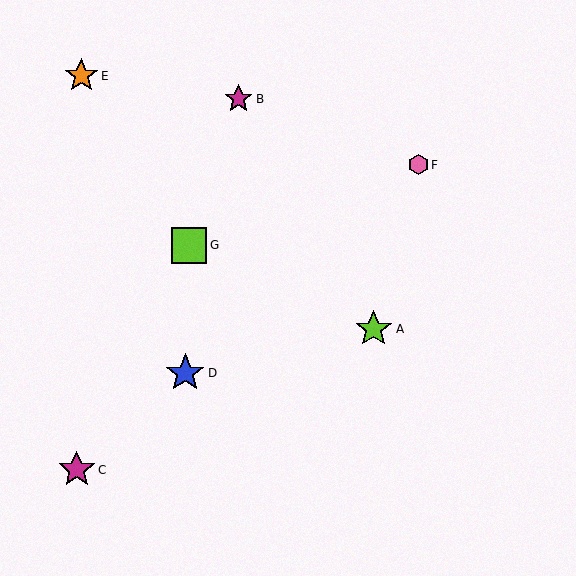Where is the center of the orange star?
The center of the orange star is at (81, 76).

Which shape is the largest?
The blue star (labeled D) is the largest.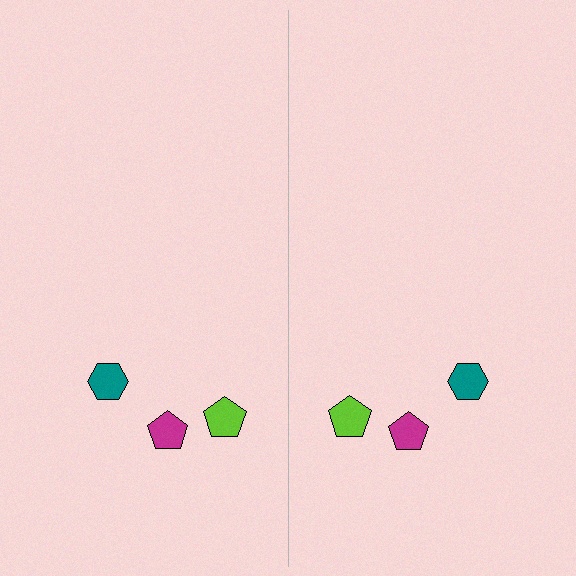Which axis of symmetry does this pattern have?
The pattern has a vertical axis of symmetry running through the center of the image.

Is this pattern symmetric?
Yes, this pattern has bilateral (reflection) symmetry.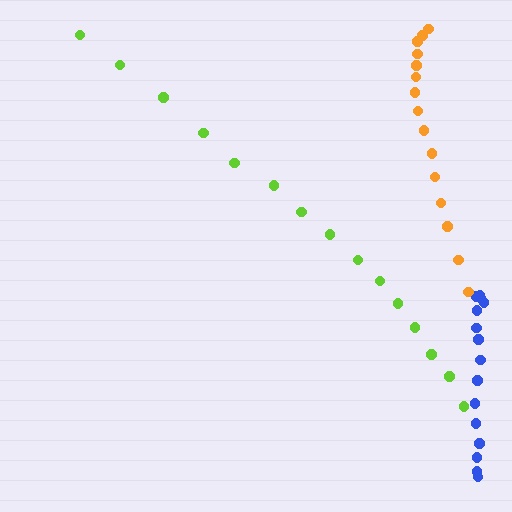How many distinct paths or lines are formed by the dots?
There are 3 distinct paths.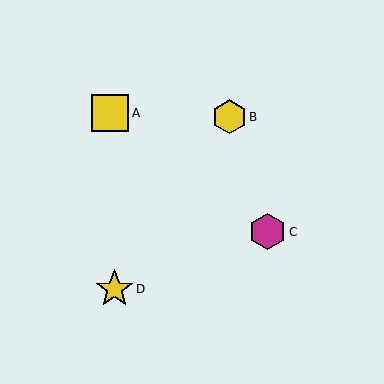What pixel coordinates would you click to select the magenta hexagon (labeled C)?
Click at (268, 232) to select the magenta hexagon C.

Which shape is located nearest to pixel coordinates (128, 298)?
The yellow star (labeled D) at (114, 289) is nearest to that location.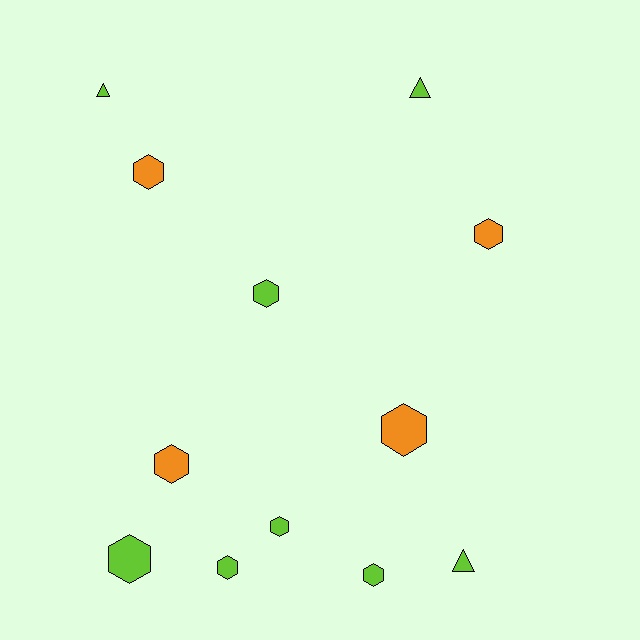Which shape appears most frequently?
Hexagon, with 9 objects.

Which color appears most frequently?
Lime, with 8 objects.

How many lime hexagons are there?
There are 5 lime hexagons.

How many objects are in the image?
There are 12 objects.